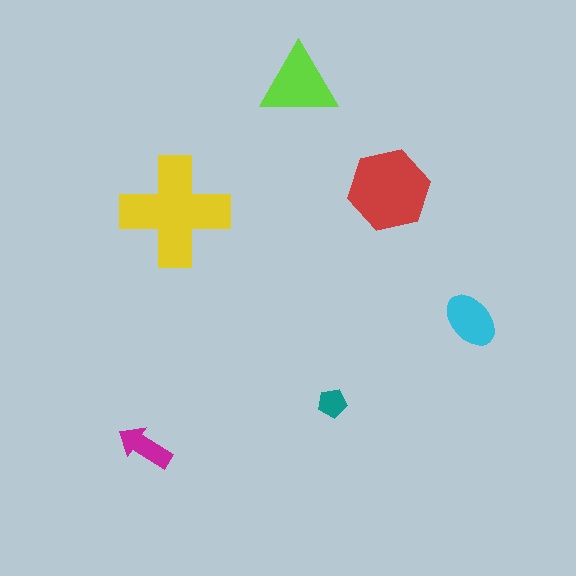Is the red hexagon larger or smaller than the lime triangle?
Larger.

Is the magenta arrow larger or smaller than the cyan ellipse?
Smaller.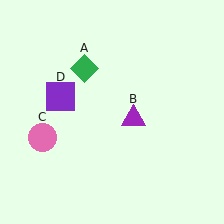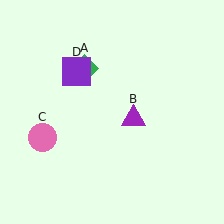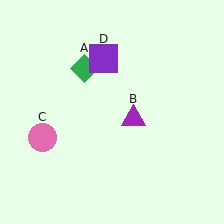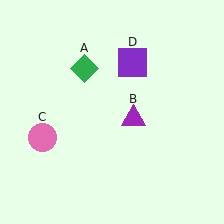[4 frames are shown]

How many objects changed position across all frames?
1 object changed position: purple square (object D).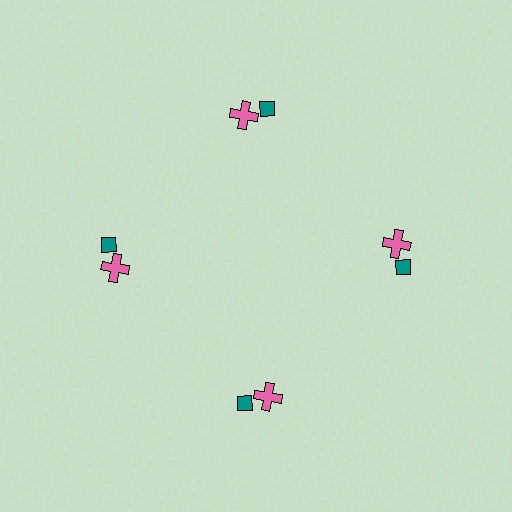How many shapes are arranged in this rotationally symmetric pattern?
There are 8 shapes, arranged in 4 groups of 2.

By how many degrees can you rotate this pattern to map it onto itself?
The pattern maps onto itself every 90 degrees of rotation.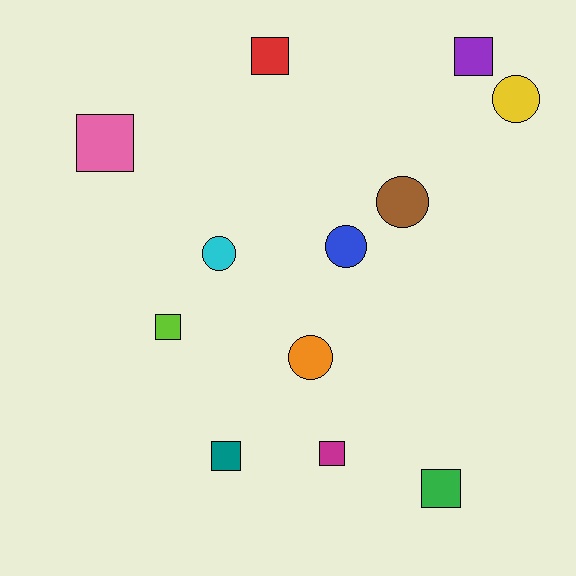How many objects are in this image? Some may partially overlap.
There are 12 objects.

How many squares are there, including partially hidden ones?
There are 7 squares.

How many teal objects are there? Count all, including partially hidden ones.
There is 1 teal object.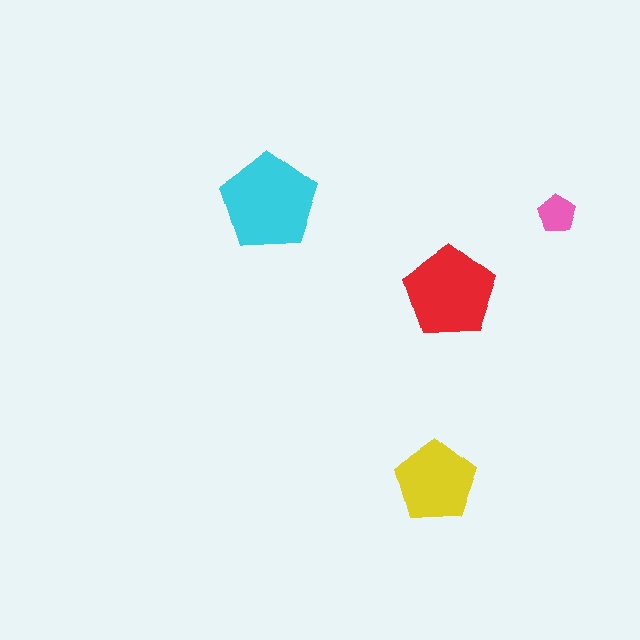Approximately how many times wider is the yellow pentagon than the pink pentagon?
About 2 times wider.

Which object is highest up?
The cyan pentagon is topmost.